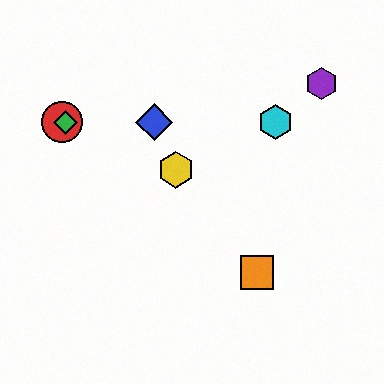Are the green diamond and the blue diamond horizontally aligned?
Yes, both are at y≈122.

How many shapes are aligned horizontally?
4 shapes (the red circle, the blue diamond, the green diamond, the cyan hexagon) are aligned horizontally.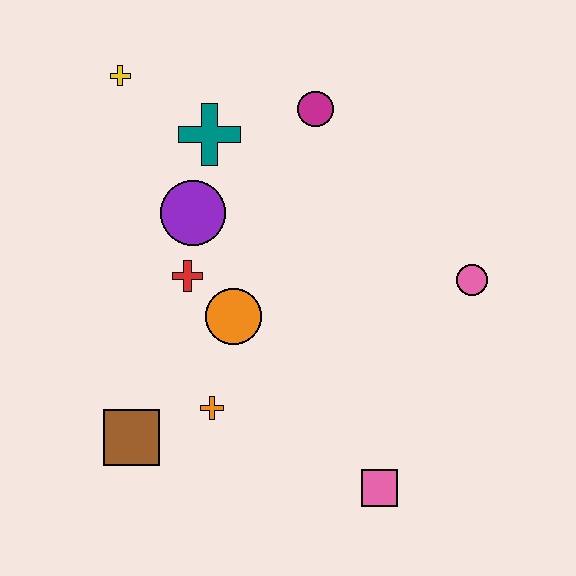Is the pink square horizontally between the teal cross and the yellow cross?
No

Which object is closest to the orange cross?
The brown square is closest to the orange cross.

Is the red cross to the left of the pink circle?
Yes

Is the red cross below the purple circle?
Yes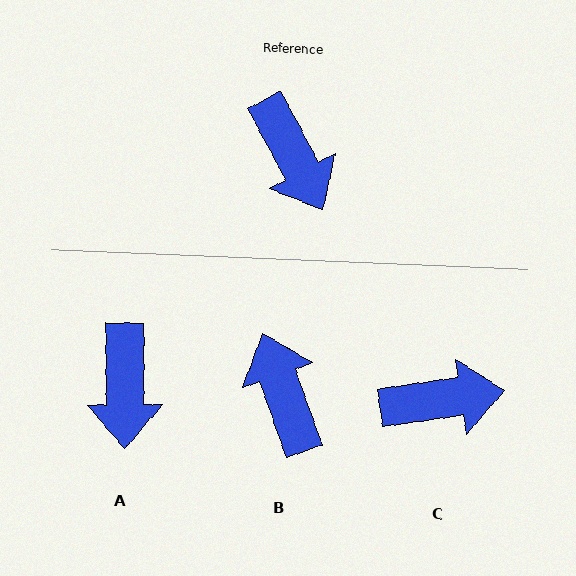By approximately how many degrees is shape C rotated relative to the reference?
Approximately 70 degrees counter-clockwise.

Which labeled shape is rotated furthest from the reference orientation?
B, about 171 degrees away.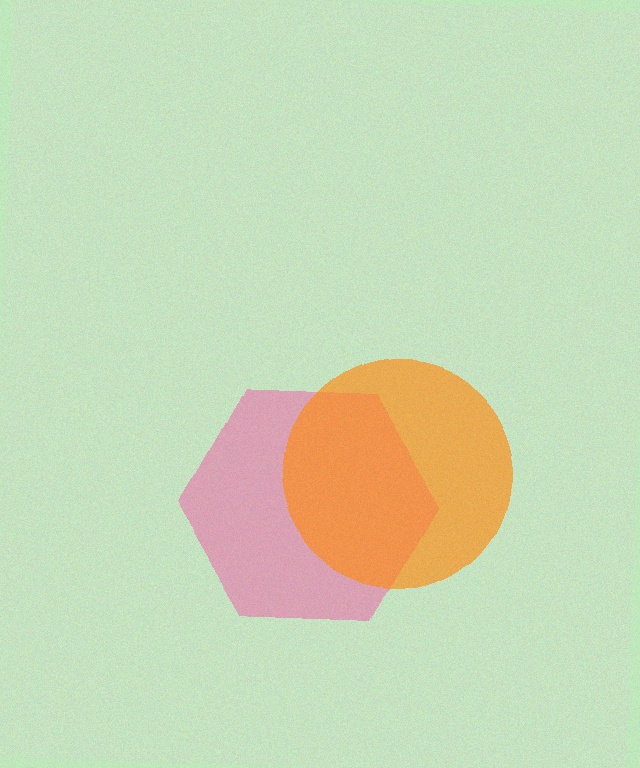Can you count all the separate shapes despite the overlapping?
Yes, there are 2 separate shapes.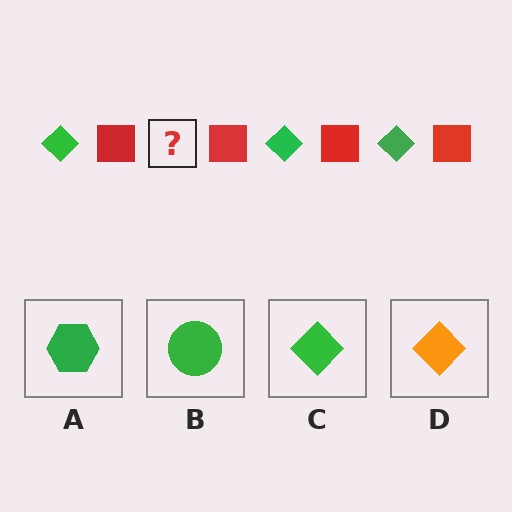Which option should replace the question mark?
Option C.